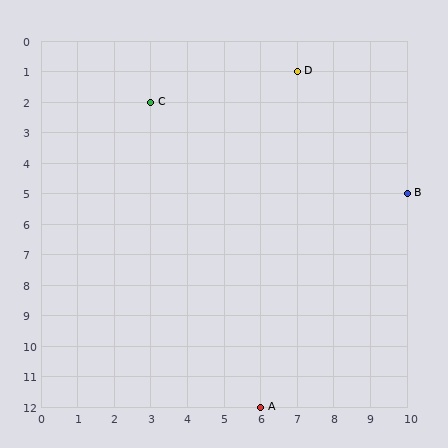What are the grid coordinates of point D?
Point D is at grid coordinates (7, 1).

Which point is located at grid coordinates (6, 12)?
Point A is at (6, 12).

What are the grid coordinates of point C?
Point C is at grid coordinates (3, 2).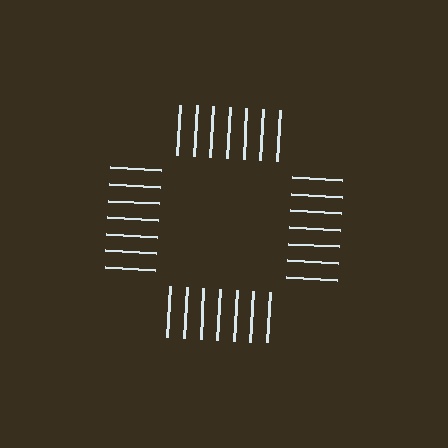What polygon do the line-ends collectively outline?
An illusory square — the line segments terminate on its edges but no continuous stroke is drawn.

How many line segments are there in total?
28 — 7 along each of the 4 edges.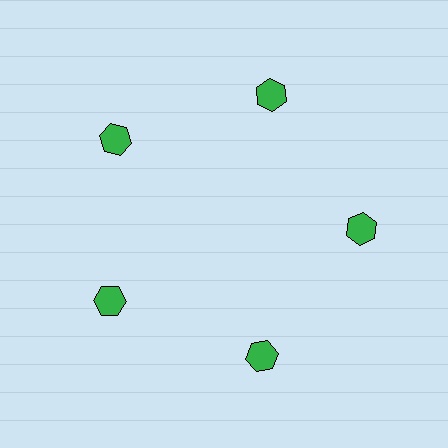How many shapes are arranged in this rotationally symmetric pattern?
There are 5 shapes, arranged in 5 groups of 1.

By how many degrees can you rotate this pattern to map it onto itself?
The pattern maps onto itself every 72 degrees of rotation.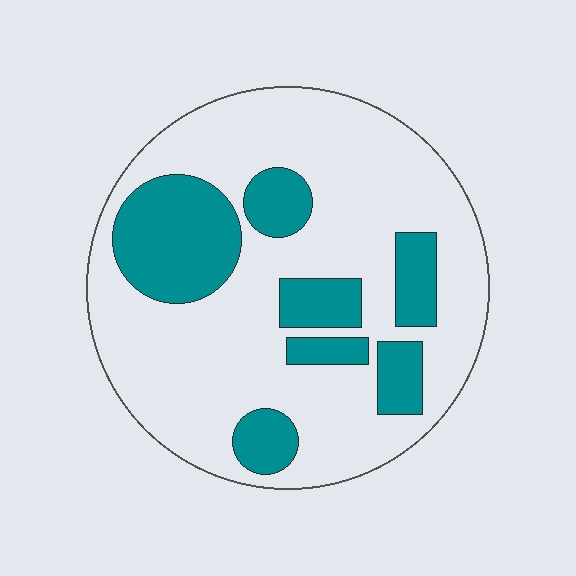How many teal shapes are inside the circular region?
7.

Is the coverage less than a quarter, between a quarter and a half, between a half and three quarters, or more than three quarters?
Between a quarter and a half.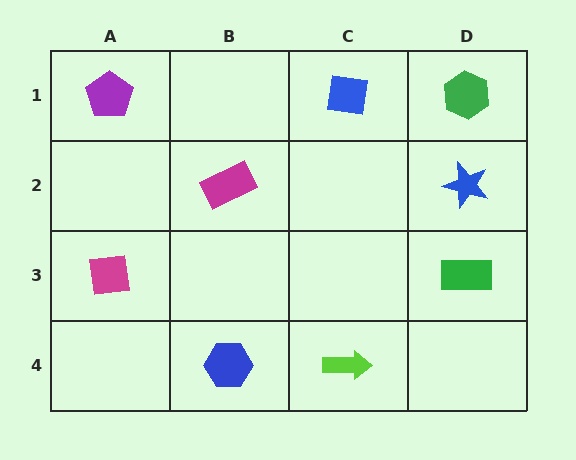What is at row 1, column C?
A blue square.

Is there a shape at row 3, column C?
No, that cell is empty.